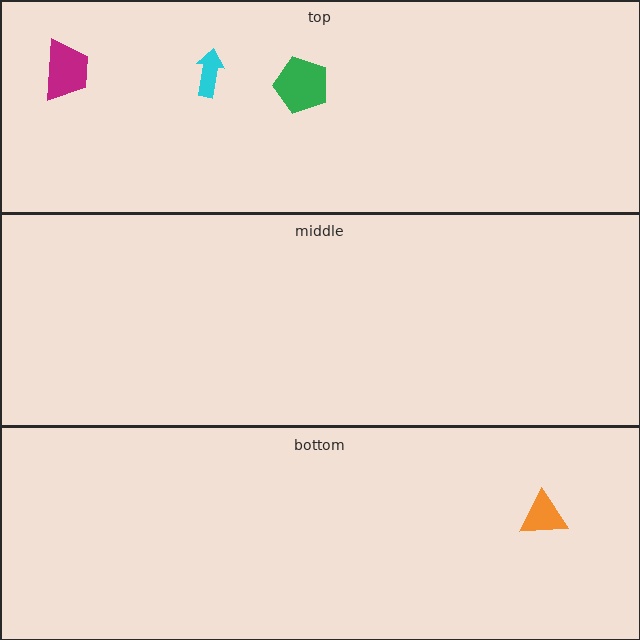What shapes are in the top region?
The magenta trapezoid, the green pentagon, the cyan arrow.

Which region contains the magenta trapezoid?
The top region.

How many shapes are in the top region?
3.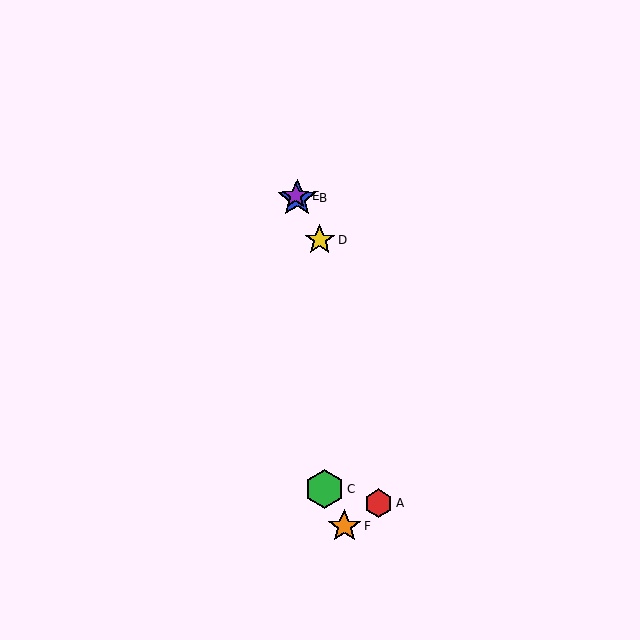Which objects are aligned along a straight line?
Objects B, D, E are aligned along a straight line.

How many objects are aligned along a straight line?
3 objects (B, D, E) are aligned along a straight line.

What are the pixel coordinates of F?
Object F is at (344, 526).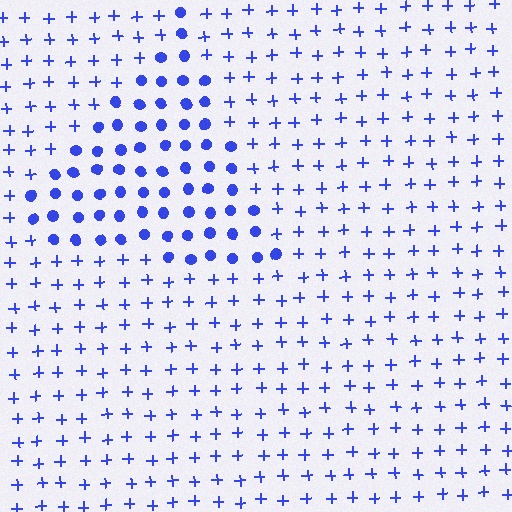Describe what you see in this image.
The image is filled with small blue elements arranged in a uniform grid. A triangle-shaped region contains circles, while the surrounding area contains plus signs. The boundary is defined purely by the change in element shape.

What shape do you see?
I see a triangle.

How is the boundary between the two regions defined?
The boundary is defined by a change in element shape: circles inside vs. plus signs outside. All elements share the same color and spacing.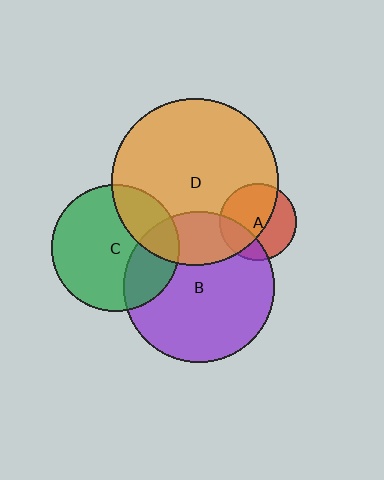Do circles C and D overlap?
Yes.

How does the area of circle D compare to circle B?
Approximately 1.2 times.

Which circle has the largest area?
Circle D (orange).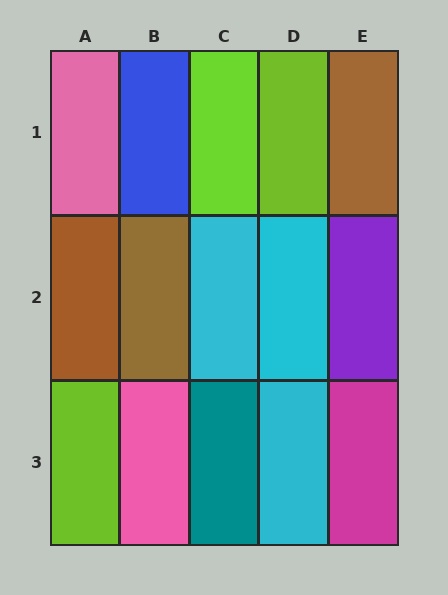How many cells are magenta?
1 cell is magenta.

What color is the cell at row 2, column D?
Cyan.